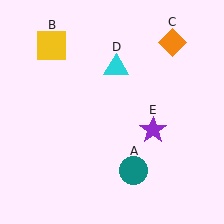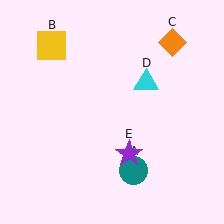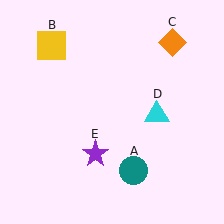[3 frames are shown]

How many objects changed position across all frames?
2 objects changed position: cyan triangle (object D), purple star (object E).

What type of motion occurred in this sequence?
The cyan triangle (object D), purple star (object E) rotated clockwise around the center of the scene.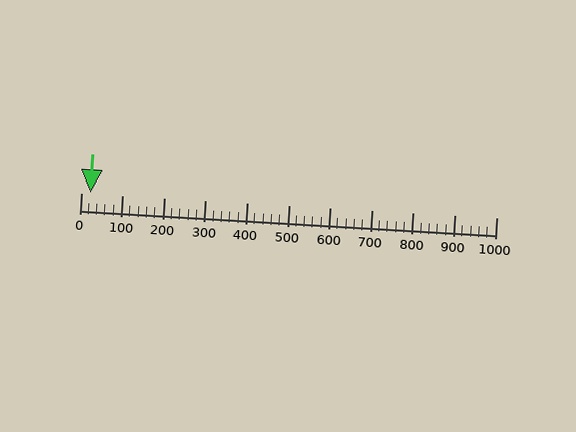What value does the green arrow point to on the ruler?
The green arrow points to approximately 23.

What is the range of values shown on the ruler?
The ruler shows values from 0 to 1000.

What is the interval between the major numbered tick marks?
The major tick marks are spaced 100 units apart.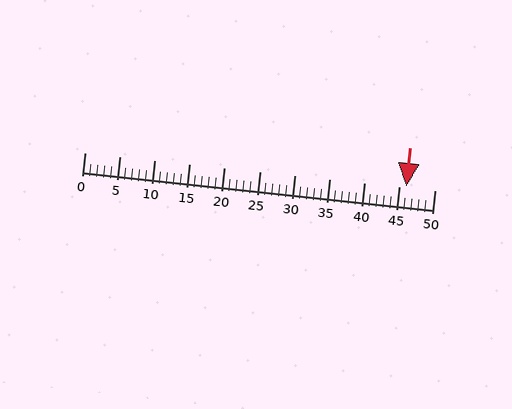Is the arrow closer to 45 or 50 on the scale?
The arrow is closer to 45.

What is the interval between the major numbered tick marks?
The major tick marks are spaced 5 units apart.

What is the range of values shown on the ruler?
The ruler shows values from 0 to 50.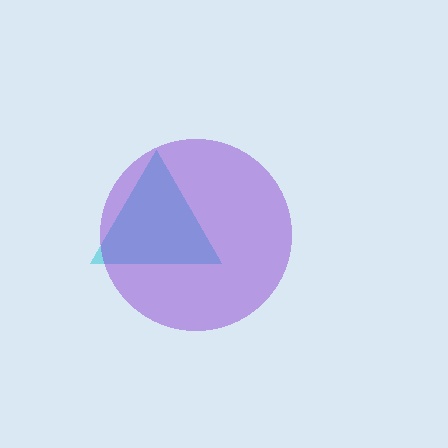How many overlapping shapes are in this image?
There are 2 overlapping shapes in the image.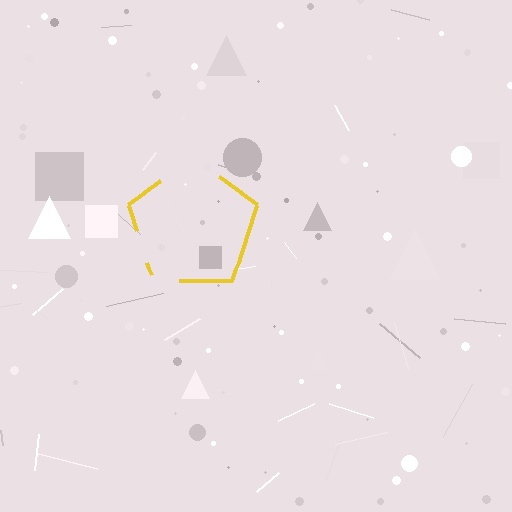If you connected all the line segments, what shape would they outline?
They would outline a pentagon.